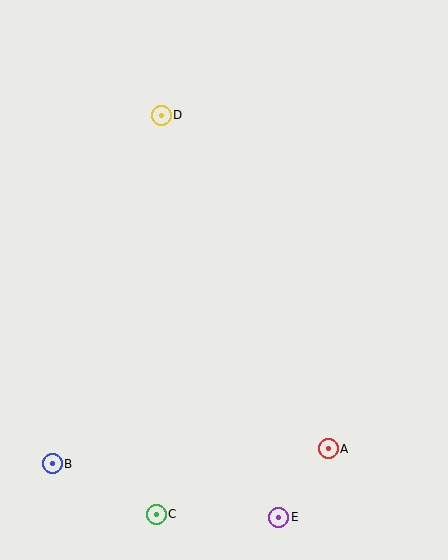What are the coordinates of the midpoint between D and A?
The midpoint between D and A is at (245, 282).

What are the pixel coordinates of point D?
Point D is at (161, 115).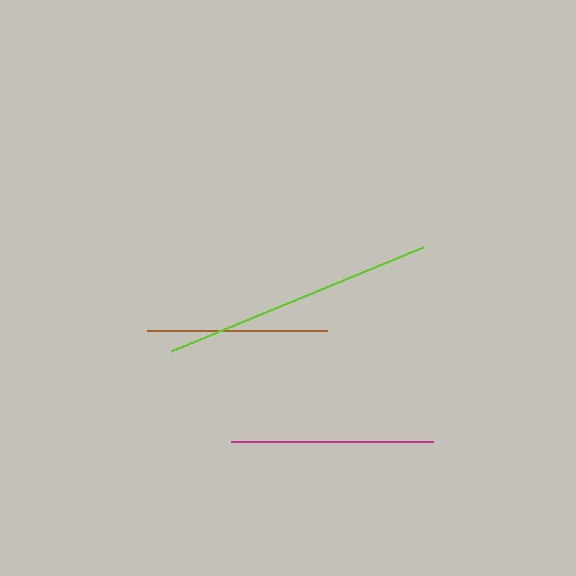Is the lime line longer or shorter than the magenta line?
The lime line is longer than the magenta line.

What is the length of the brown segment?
The brown segment is approximately 180 pixels long.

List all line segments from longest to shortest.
From longest to shortest: lime, magenta, brown.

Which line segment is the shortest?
The brown line is the shortest at approximately 180 pixels.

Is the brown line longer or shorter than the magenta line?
The magenta line is longer than the brown line.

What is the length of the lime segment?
The lime segment is approximately 272 pixels long.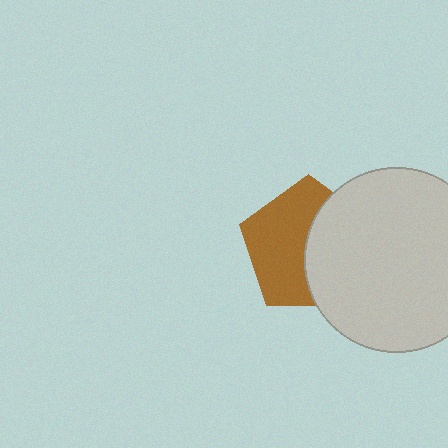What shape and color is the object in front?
The object in front is a light gray circle.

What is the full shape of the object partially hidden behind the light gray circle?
The partially hidden object is a brown pentagon.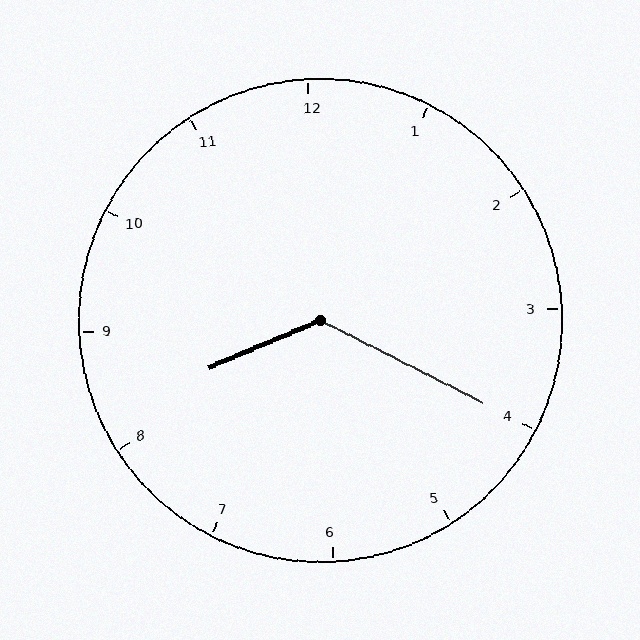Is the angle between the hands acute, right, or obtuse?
It is obtuse.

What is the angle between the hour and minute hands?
Approximately 130 degrees.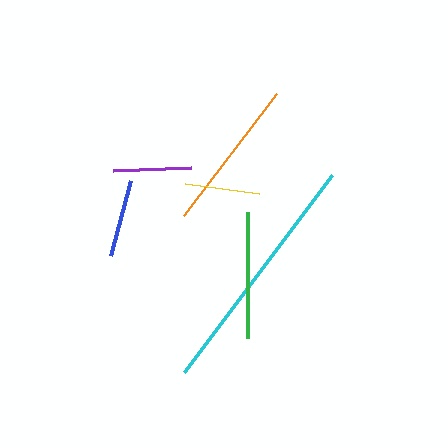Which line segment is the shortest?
The yellow line is the shortest at approximately 75 pixels.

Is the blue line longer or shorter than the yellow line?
The blue line is longer than the yellow line.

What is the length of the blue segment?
The blue segment is approximately 78 pixels long.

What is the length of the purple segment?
The purple segment is approximately 78 pixels long.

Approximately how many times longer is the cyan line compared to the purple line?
The cyan line is approximately 3.2 times the length of the purple line.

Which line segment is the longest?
The cyan line is the longest at approximately 247 pixels.